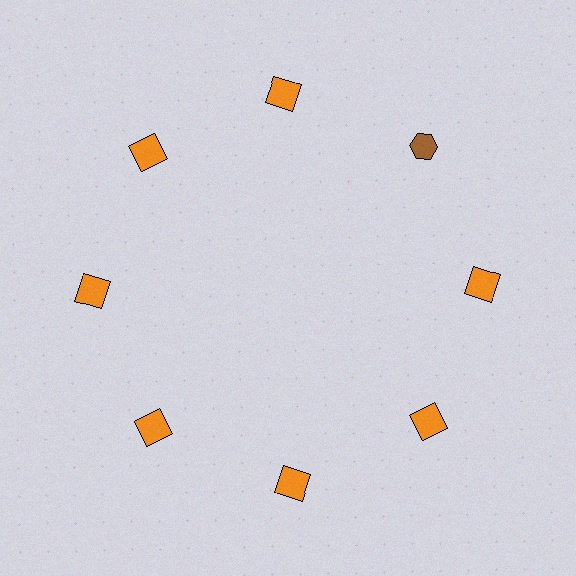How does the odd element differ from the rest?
It differs in both color (brown instead of orange) and shape (hexagon instead of square).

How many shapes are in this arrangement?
There are 8 shapes arranged in a ring pattern.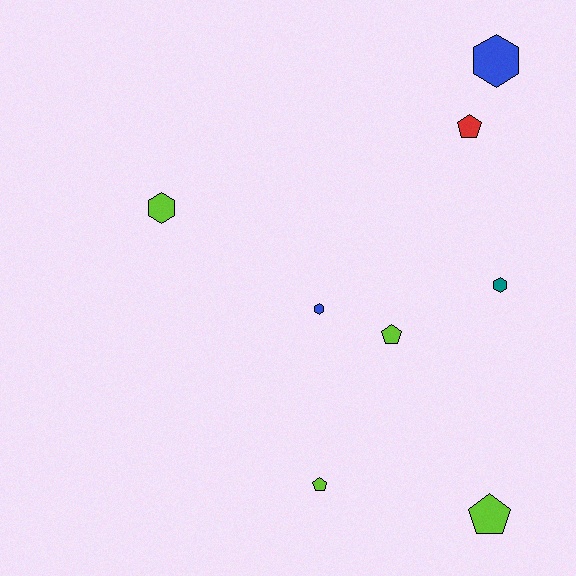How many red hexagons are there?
There are no red hexagons.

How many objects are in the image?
There are 8 objects.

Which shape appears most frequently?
Hexagon, with 4 objects.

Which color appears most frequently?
Lime, with 4 objects.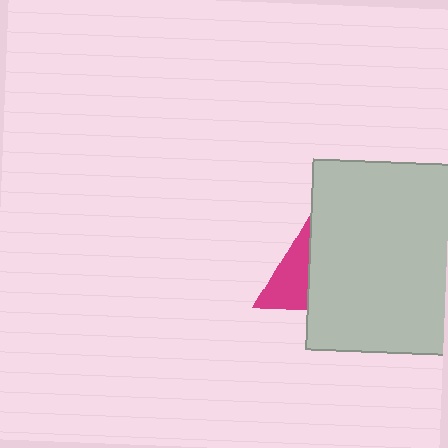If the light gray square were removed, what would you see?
You would see the complete magenta triangle.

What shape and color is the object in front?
The object in front is a light gray square.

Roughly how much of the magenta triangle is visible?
A small part of it is visible (roughly 35%).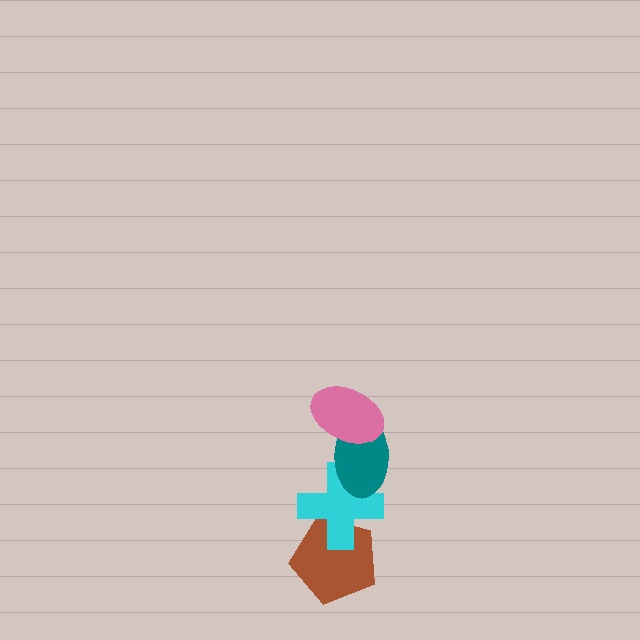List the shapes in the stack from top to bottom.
From top to bottom: the pink ellipse, the teal ellipse, the cyan cross, the brown pentagon.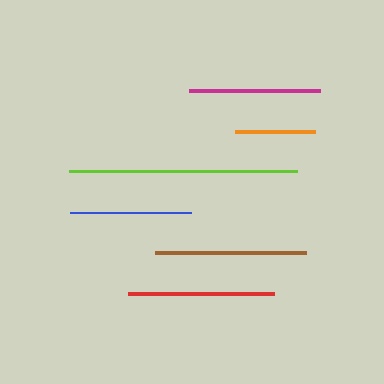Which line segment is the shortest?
The orange line is the shortest at approximately 80 pixels.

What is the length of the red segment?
The red segment is approximately 146 pixels long.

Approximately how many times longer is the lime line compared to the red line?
The lime line is approximately 1.6 times the length of the red line.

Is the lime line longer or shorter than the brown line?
The lime line is longer than the brown line.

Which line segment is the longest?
The lime line is the longest at approximately 228 pixels.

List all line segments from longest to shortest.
From longest to shortest: lime, brown, red, magenta, blue, orange.